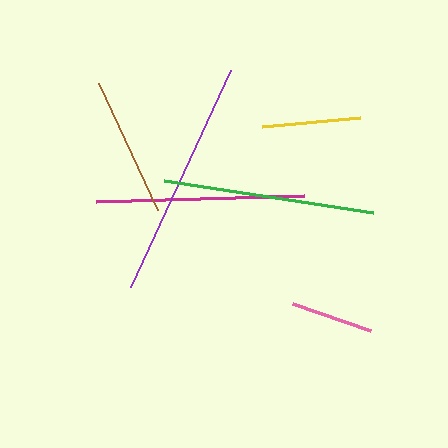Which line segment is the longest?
The purple line is the longest at approximately 239 pixels.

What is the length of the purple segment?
The purple segment is approximately 239 pixels long.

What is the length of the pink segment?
The pink segment is approximately 82 pixels long.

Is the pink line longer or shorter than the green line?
The green line is longer than the pink line.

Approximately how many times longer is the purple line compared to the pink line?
The purple line is approximately 2.9 times the length of the pink line.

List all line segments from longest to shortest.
From longest to shortest: purple, green, magenta, brown, yellow, pink.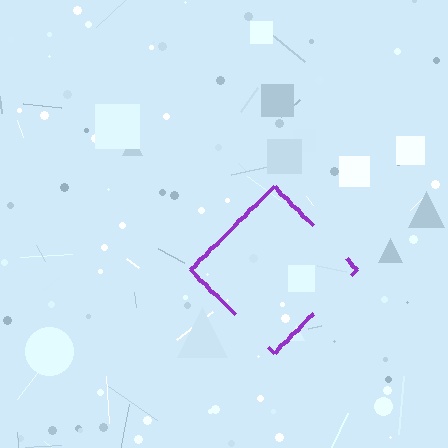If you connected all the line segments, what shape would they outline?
They would outline a diamond.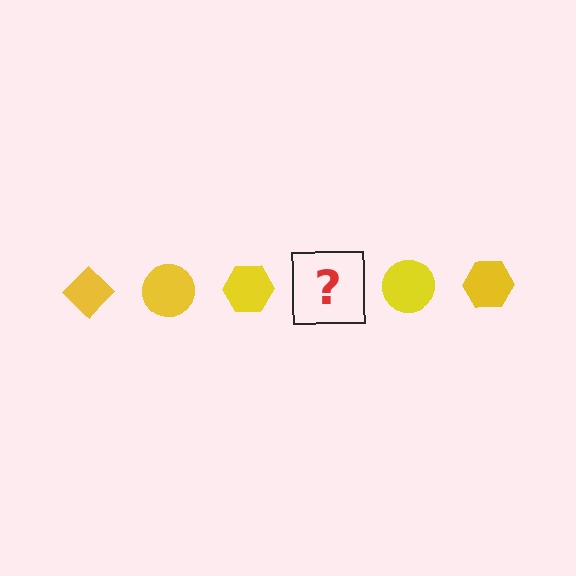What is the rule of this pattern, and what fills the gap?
The rule is that the pattern cycles through diamond, circle, hexagon shapes in yellow. The gap should be filled with a yellow diamond.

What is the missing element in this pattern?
The missing element is a yellow diamond.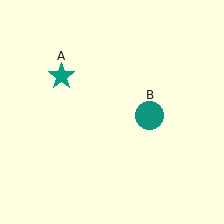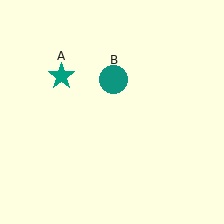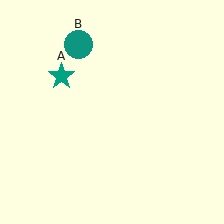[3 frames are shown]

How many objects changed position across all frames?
1 object changed position: teal circle (object B).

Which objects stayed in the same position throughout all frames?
Teal star (object A) remained stationary.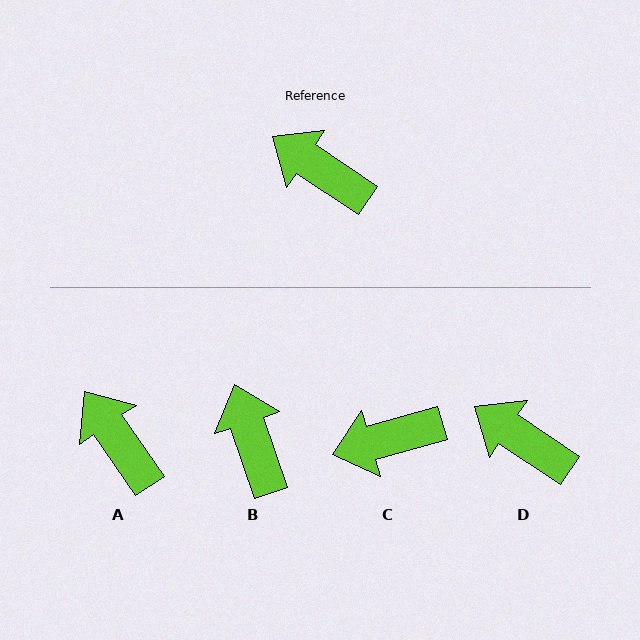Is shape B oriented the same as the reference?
No, it is off by about 38 degrees.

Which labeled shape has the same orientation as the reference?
D.